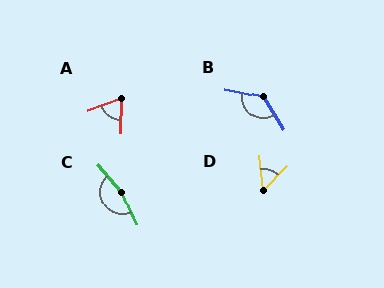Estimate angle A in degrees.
Approximately 69 degrees.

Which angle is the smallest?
D, at approximately 51 degrees.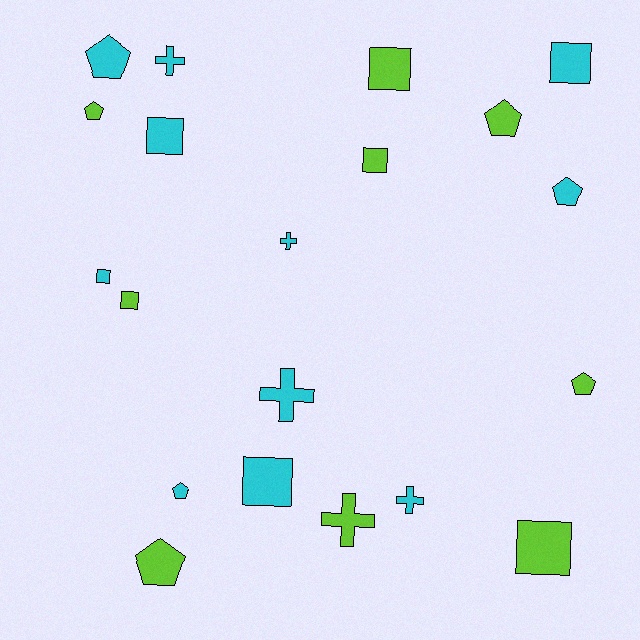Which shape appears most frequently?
Square, with 8 objects.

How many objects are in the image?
There are 20 objects.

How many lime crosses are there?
There is 1 lime cross.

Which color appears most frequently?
Cyan, with 11 objects.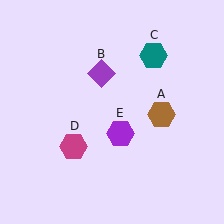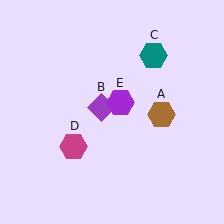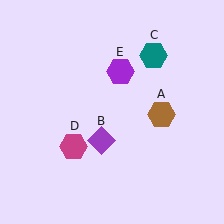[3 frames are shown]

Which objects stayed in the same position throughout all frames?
Brown hexagon (object A) and teal hexagon (object C) and magenta hexagon (object D) remained stationary.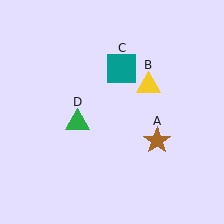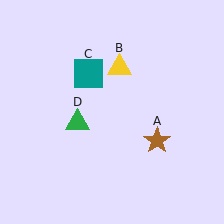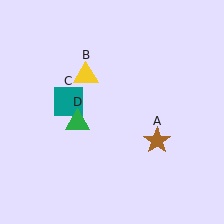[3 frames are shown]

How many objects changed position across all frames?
2 objects changed position: yellow triangle (object B), teal square (object C).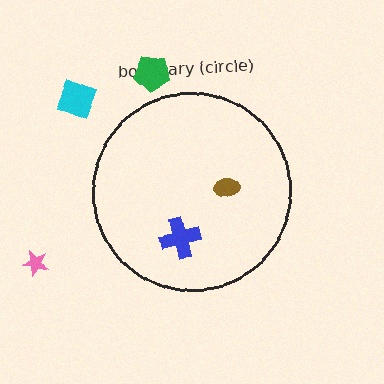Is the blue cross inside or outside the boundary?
Inside.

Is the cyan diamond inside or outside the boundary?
Outside.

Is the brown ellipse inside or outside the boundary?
Inside.